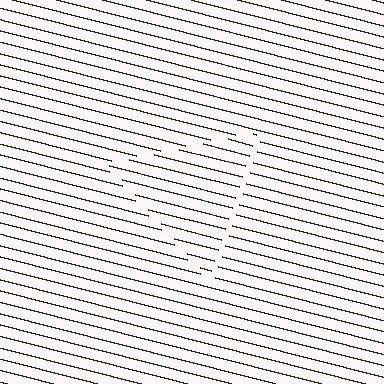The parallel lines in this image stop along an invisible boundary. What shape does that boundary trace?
An illusory triangle. The interior of the shape contains the same grating, shifted by half a period — the contour is defined by the phase discontinuity where line-ends from the inner and outer gratings abut.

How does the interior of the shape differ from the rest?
The interior of the shape contains the same grating, shifted by half a period — the contour is defined by the phase discontinuity where line-ends from the inner and outer gratings abut.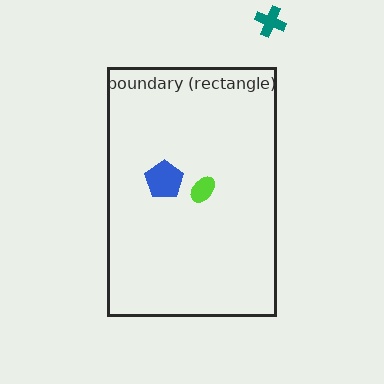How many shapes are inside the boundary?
2 inside, 1 outside.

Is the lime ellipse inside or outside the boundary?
Inside.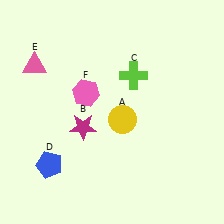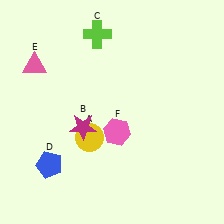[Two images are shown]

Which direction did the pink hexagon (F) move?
The pink hexagon (F) moved down.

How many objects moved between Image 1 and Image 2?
3 objects moved between the two images.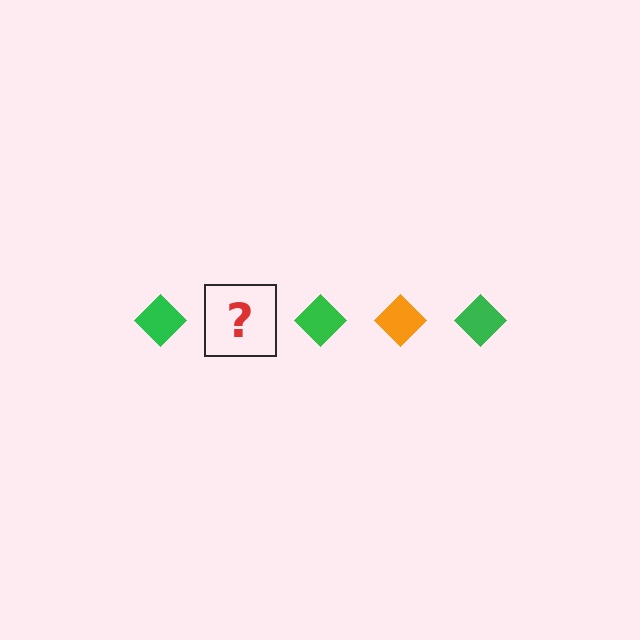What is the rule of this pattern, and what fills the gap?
The rule is that the pattern cycles through green, orange diamonds. The gap should be filled with an orange diamond.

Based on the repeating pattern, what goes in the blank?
The blank should be an orange diamond.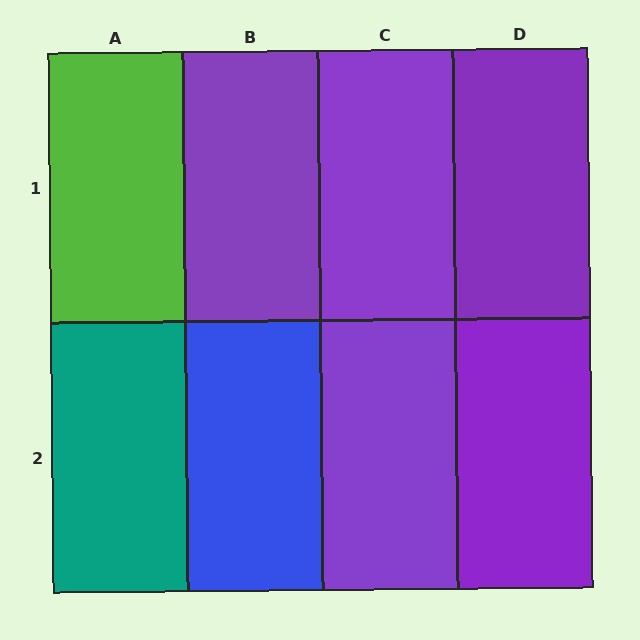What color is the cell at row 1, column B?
Purple.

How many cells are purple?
5 cells are purple.